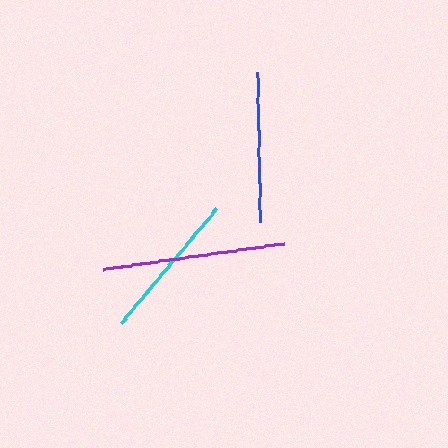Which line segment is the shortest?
The cyan line is the shortest at approximately 149 pixels.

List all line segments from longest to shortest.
From longest to shortest: purple, blue, cyan.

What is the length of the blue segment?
The blue segment is approximately 150 pixels long.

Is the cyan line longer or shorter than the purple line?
The purple line is longer than the cyan line.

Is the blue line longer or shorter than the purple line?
The purple line is longer than the blue line.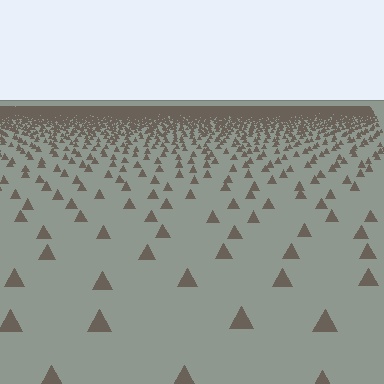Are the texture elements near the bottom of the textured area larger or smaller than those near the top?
Larger. Near the bottom, elements are closer to the viewer and appear at a bigger on-screen size.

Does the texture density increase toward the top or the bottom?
Density increases toward the top.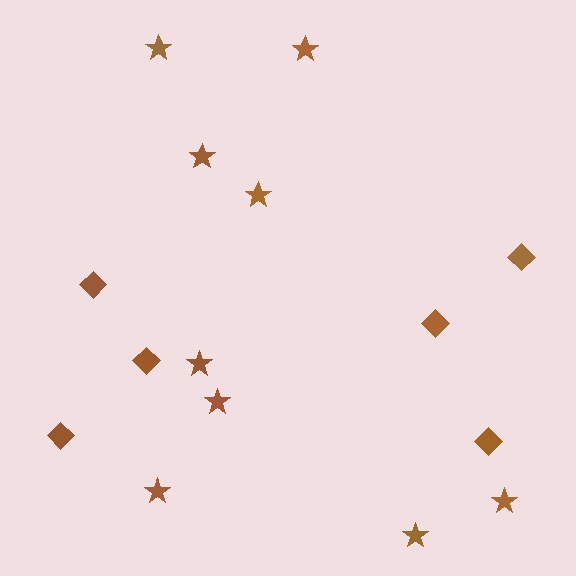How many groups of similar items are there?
There are 2 groups: one group of stars (9) and one group of diamonds (6).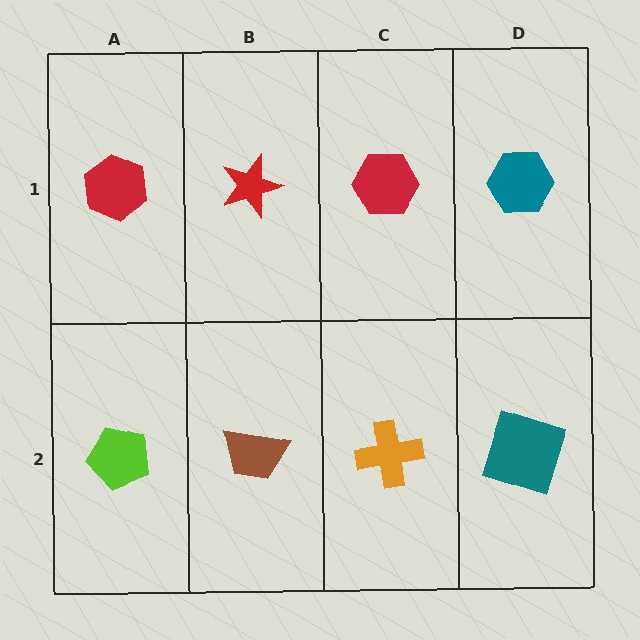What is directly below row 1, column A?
A lime pentagon.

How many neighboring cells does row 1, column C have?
3.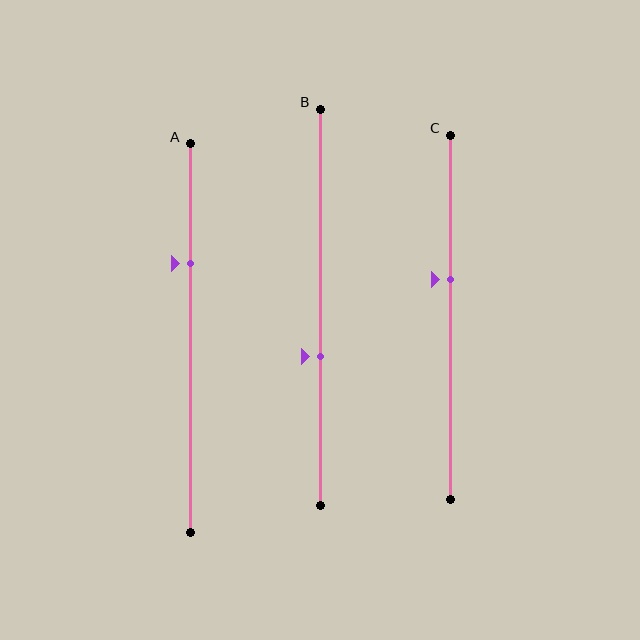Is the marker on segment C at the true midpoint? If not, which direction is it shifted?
No, the marker on segment C is shifted upward by about 10% of the segment length.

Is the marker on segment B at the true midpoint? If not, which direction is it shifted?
No, the marker on segment B is shifted downward by about 12% of the segment length.